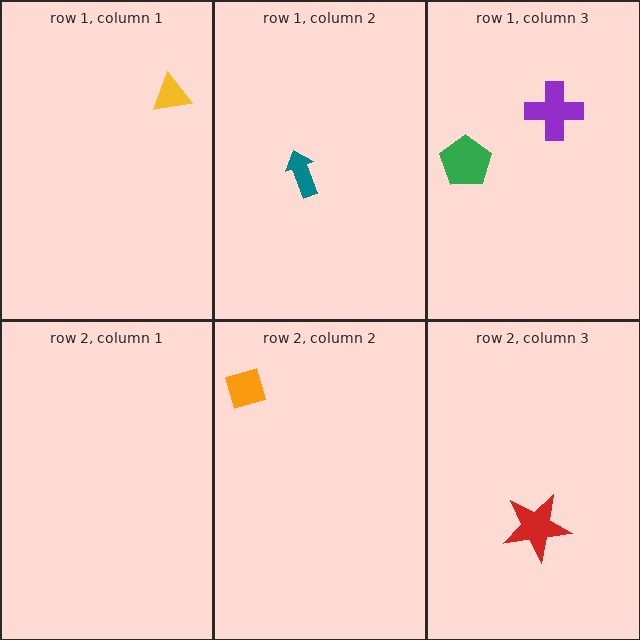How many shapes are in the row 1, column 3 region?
2.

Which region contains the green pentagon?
The row 1, column 3 region.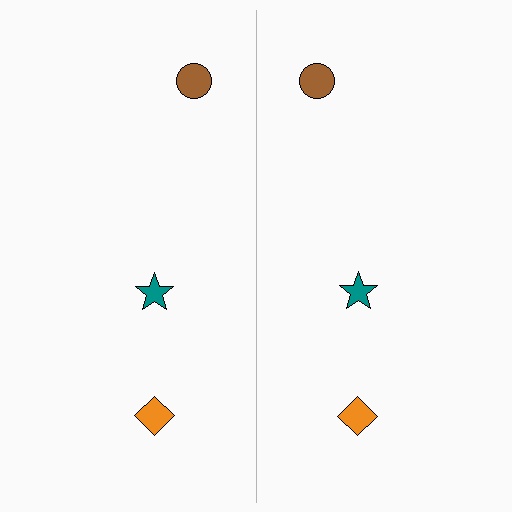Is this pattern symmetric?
Yes, this pattern has bilateral (reflection) symmetry.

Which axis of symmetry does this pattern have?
The pattern has a vertical axis of symmetry running through the center of the image.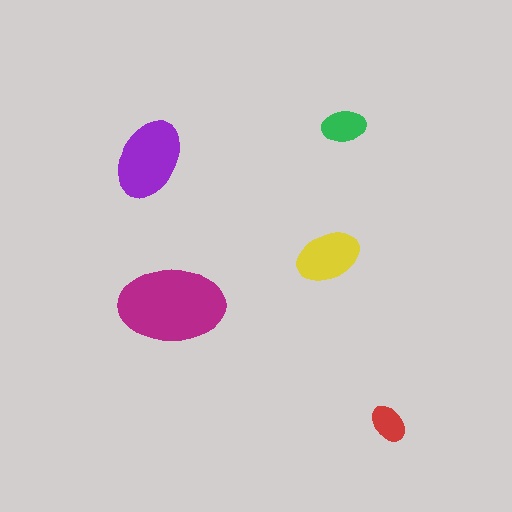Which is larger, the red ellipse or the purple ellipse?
The purple one.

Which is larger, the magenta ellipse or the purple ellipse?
The magenta one.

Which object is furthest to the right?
The red ellipse is rightmost.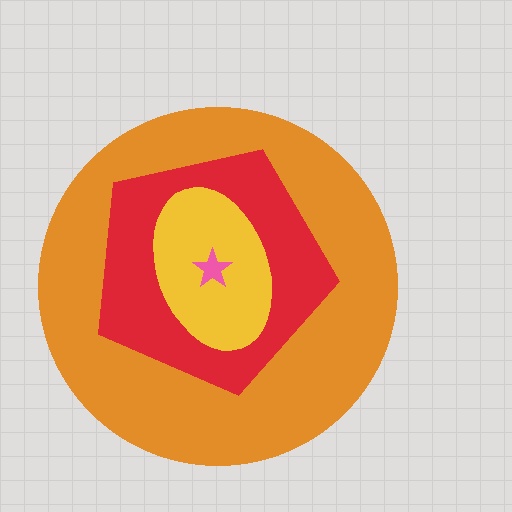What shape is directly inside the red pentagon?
The yellow ellipse.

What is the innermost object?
The pink star.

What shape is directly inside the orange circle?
The red pentagon.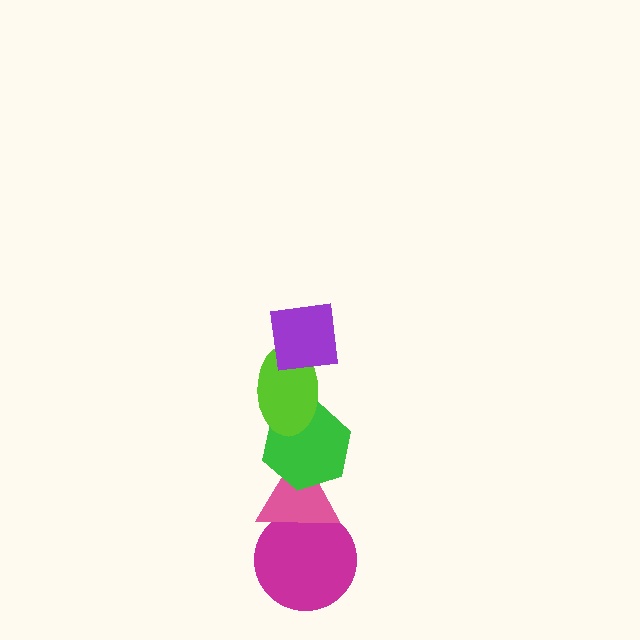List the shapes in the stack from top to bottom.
From top to bottom: the purple square, the lime ellipse, the green hexagon, the pink triangle, the magenta circle.